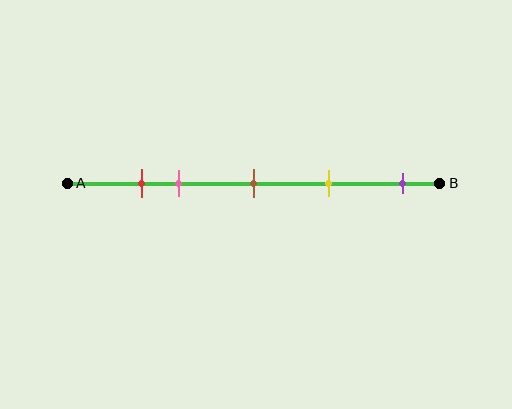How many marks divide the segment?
There are 5 marks dividing the segment.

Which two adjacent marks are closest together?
The red and pink marks are the closest adjacent pair.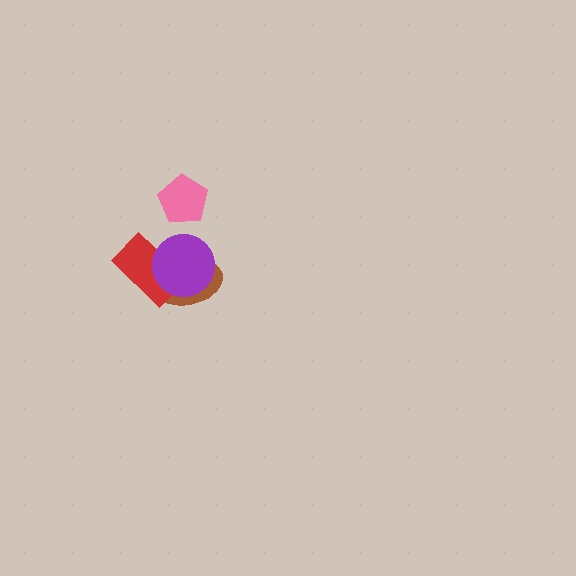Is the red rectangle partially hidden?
Yes, it is partially covered by another shape.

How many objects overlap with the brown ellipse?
2 objects overlap with the brown ellipse.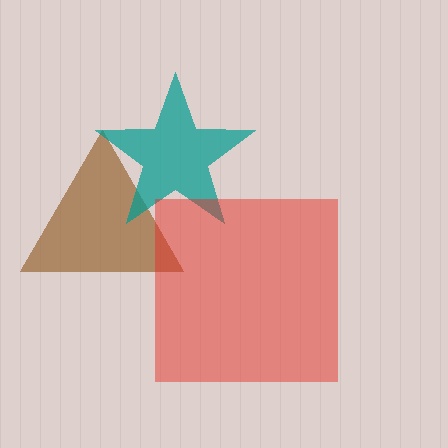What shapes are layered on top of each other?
The layered shapes are: a brown triangle, a teal star, a red square.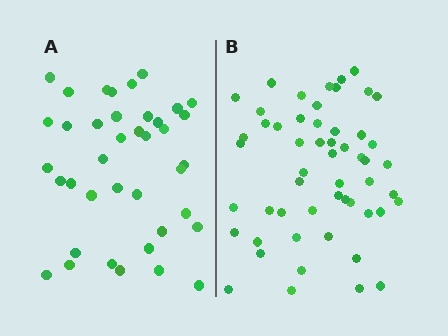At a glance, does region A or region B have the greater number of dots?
Region B (the right region) has more dots.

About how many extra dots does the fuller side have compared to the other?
Region B has approximately 15 more dots than region A.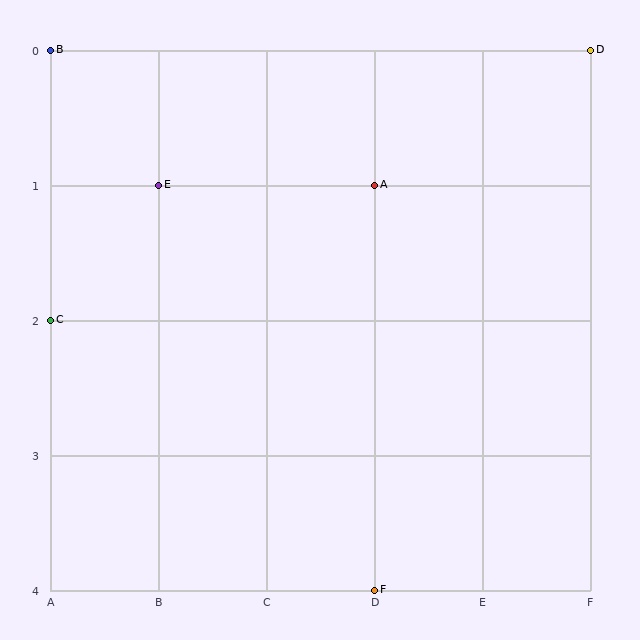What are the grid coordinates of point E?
Point E is at grid coordinates (B, 1).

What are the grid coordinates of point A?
Point A is at grid coordinates (D, 1).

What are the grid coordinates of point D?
Point D is at grid coordinates (F, 0).